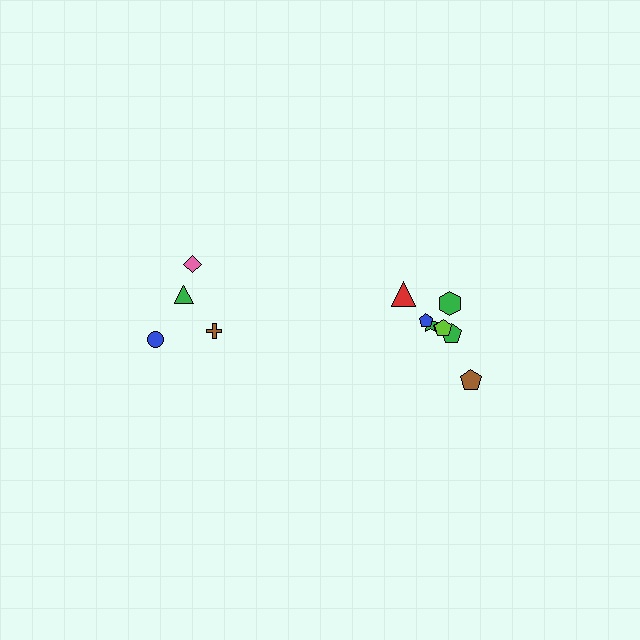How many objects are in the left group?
There are 4 objects.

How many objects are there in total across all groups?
There are 11 objects.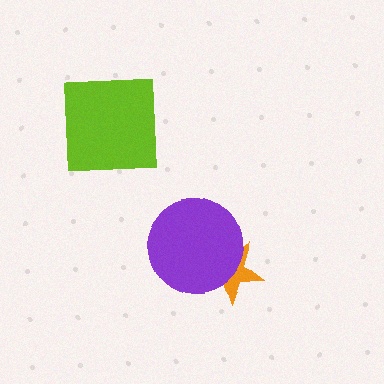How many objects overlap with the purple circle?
1 object overlaps with the purple circle.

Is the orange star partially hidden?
Yes, it is partially covered by another shape.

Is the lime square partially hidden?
No, no other shape covers it.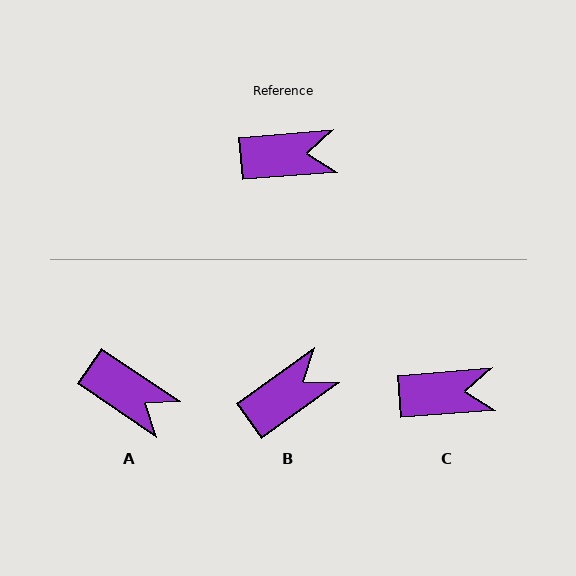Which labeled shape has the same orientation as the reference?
C.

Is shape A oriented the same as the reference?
No, it is off by about 39 degrees.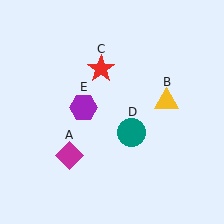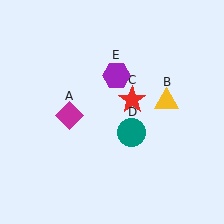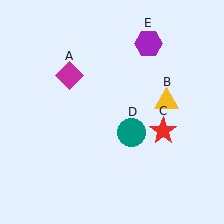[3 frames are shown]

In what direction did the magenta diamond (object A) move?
The magenta diamond (object A) moved up.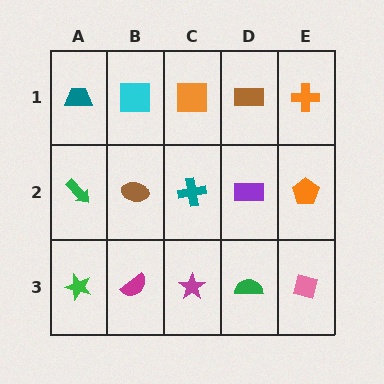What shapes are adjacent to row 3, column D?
A purple rectangle (row 2, column D), a magenta star (row 3, column C), a pink square (row 3, column E).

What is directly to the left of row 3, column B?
A green star.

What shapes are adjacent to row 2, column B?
A cyan square (row 1, column B), a magenta semicircle (row 3, column B), a green arrow (row 2, column A), a teal cross (row 2, column C).